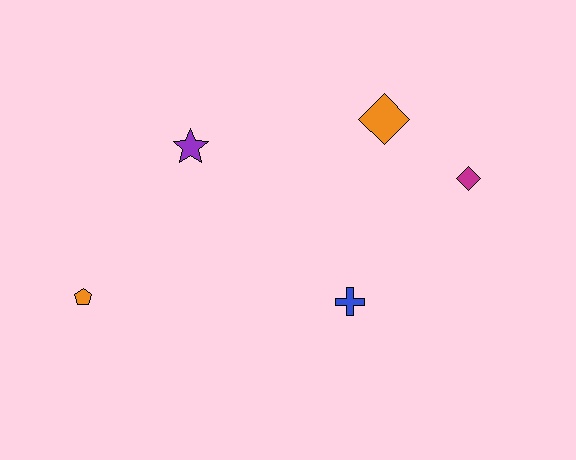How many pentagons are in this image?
There is 1 pentagon.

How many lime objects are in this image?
There are no lime objects.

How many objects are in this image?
There are 5 objects.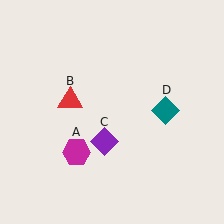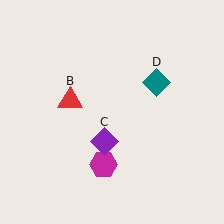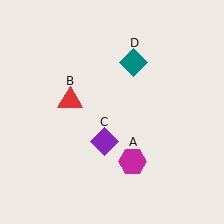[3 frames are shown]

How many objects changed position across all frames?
2 objects changed position: magenta hexagon (object A), teal diamond (object D).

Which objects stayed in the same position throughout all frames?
Red triangle (object B) and purple diamond (object C) remained stationary.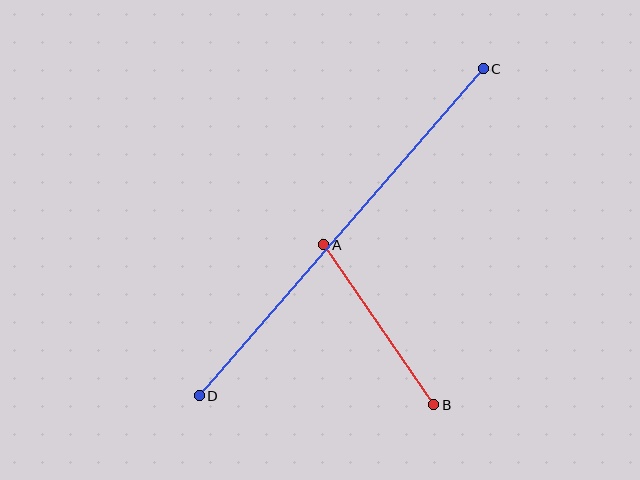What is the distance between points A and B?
The distance is approximately 194 pixels.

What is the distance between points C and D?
The distance is approximately 433 pixels.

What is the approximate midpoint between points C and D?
The midpoint is at approximately (341, 232) pixels.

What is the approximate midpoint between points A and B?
The midpoint is at approximately (379, 325) pixels.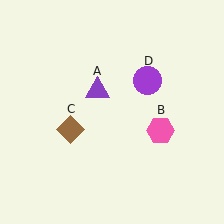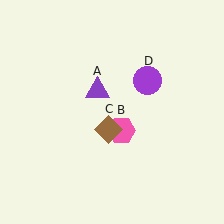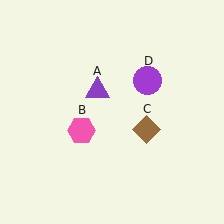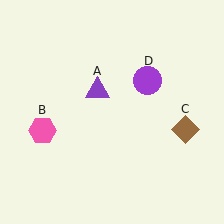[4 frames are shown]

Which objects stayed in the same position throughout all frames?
Purple triangle (object A) and purple circle (object D) remained stationary.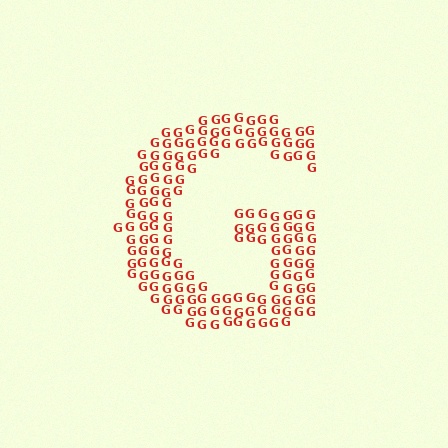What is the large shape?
The large shape is the letter G.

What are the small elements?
The small elements are letter G's.